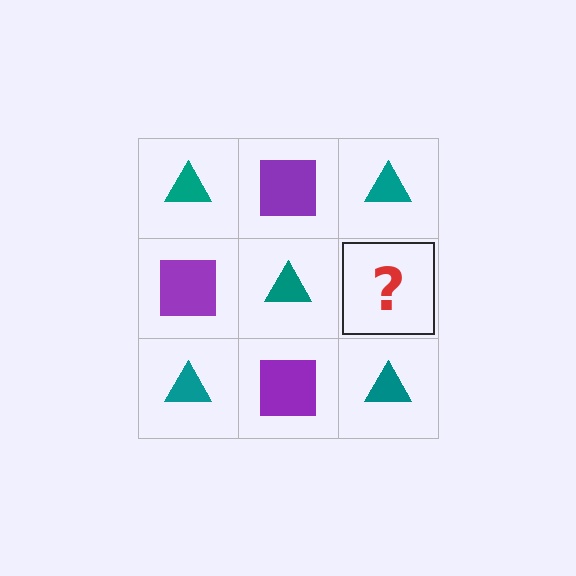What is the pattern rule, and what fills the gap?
The rule is that it alternates teal triangle and purple square in a checkerboard pattern. The gap should be filled with a purple square.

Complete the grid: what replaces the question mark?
The question mark should be replaced with a purple square.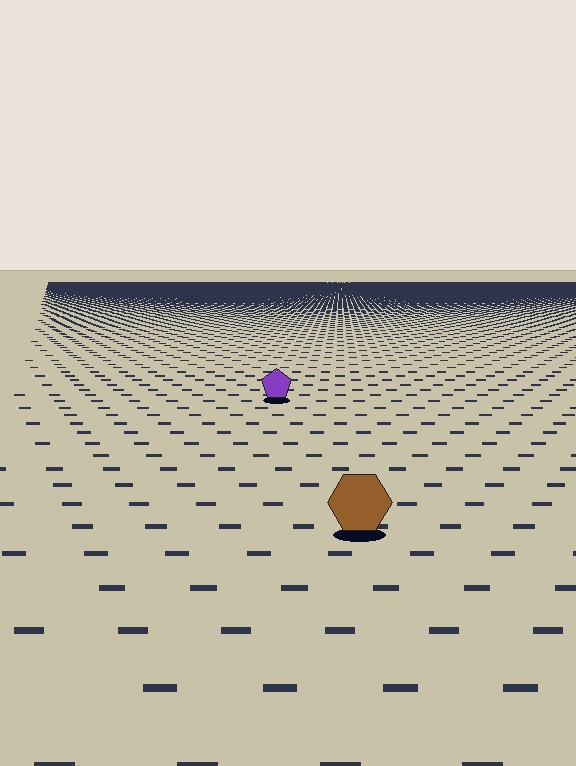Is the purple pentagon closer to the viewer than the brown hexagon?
No. The brown hexagon is closer — you can tell from the texture gradient: the ground texture is coarser near it.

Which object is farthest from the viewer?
The purple pentagon is farthest from the viewer. It appears smaller and the ground texture around it is denser.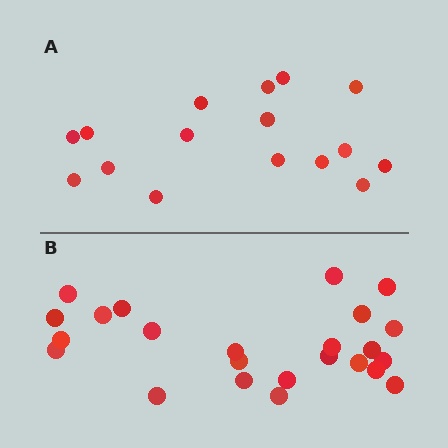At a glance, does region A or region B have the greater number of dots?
Region B (the bottom region) has more dots.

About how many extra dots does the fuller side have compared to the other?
Region B has roughly 8 or so more dots than region A.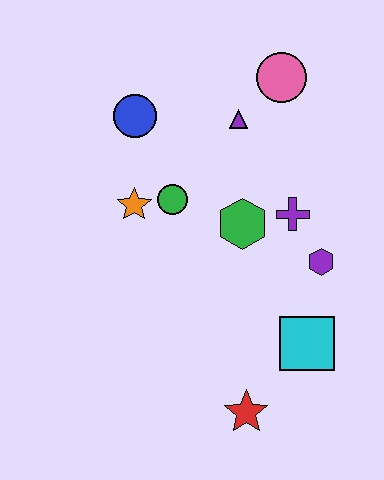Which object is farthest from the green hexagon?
The red star is farthest from the green hexagon.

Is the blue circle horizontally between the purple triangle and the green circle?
No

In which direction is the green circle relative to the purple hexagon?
The green circle is to the left of the purple hexagon.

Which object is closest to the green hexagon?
The purple cross is closest to the green hexagon.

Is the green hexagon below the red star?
No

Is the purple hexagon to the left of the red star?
No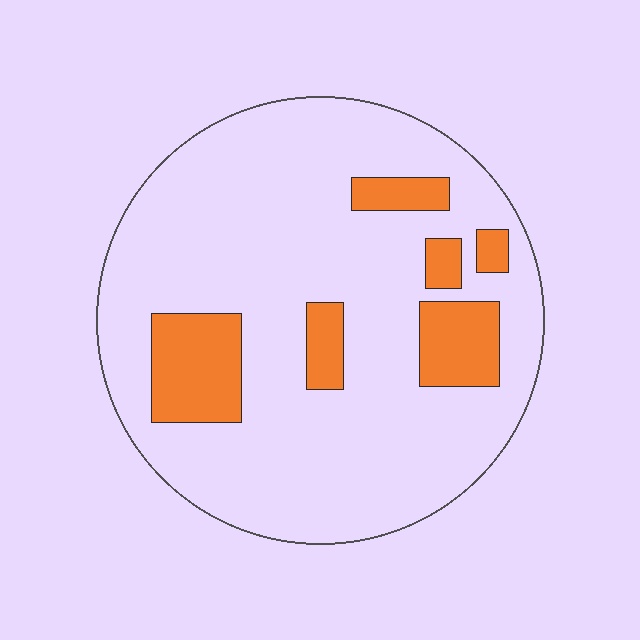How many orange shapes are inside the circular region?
6.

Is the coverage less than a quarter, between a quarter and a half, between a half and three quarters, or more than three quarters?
Less than a quarter.